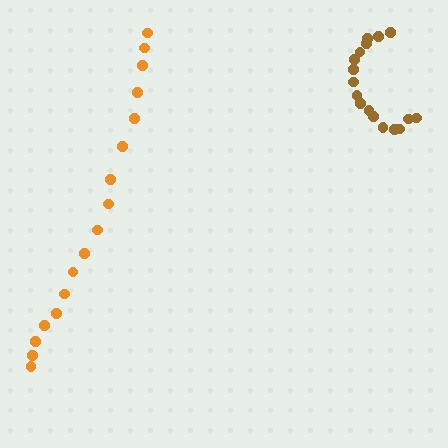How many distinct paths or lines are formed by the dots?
There are 2 distinct paths.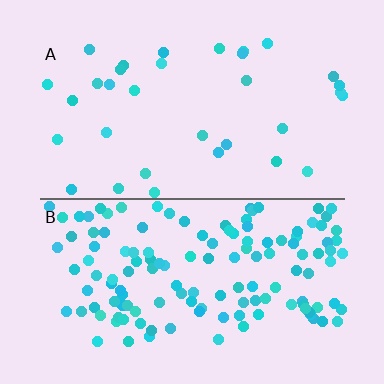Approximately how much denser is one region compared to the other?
Approximately 4.2× — region B over region A.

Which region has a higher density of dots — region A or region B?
B (the bottom).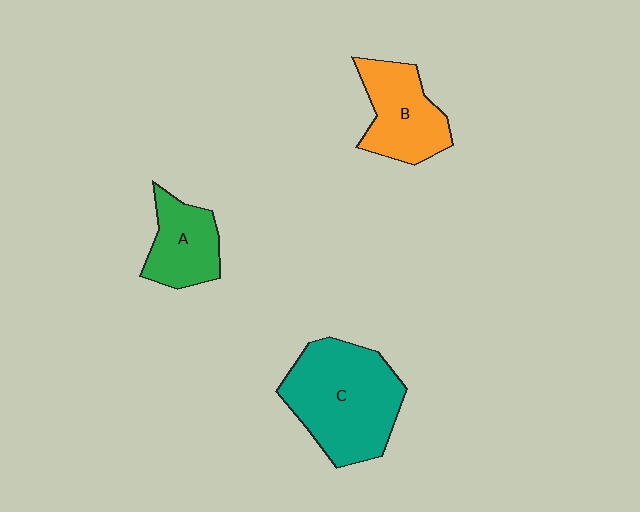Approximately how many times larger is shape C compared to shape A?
Approximately 2.0 times.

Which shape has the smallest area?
Shape A (green).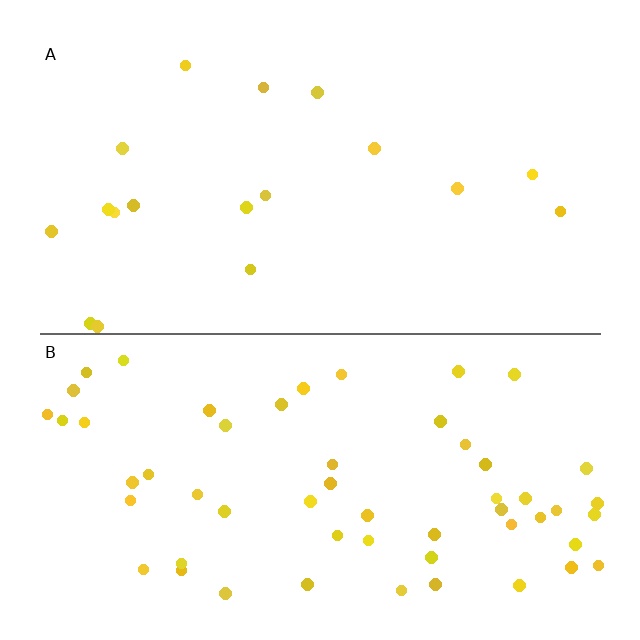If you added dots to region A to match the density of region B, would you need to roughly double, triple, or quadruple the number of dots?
Approximately triple.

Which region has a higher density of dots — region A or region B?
B (the bottom).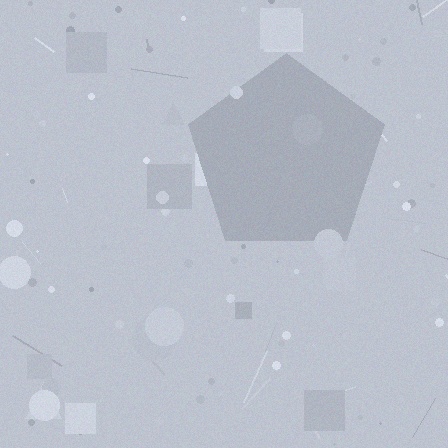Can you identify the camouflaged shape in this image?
The camouflaged shape is a pentagon.